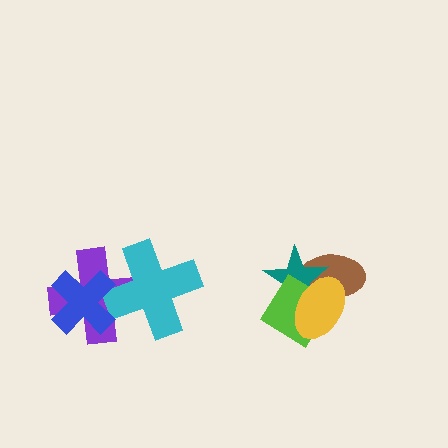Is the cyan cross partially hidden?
Yes, it is partially covered by another shape.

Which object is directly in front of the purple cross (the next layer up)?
The cyan cross is directly in front of the purple cross.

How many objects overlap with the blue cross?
2 objects overlap with the blue cross.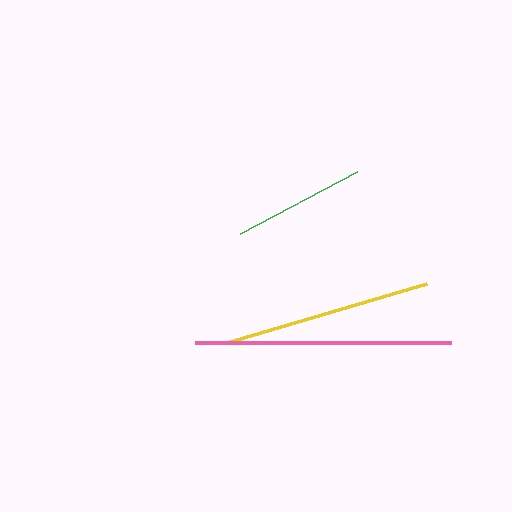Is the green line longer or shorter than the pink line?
The pink line is longer than the green line.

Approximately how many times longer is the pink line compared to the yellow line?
The pink line is approximately 1.2 times the length of the yellow line.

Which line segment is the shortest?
The green line is the shortest at approximately 133 pixels.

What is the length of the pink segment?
The pink segment is approximately 256 pixels long.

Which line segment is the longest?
The pink line is the longest at approximately 256 pixels.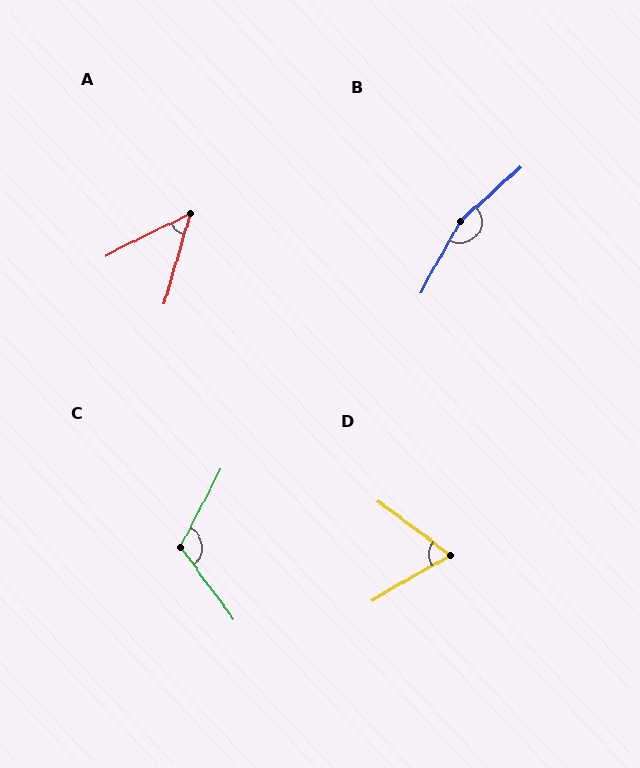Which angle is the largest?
B, at approximately 161 degrees.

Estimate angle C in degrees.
Approximately 116 degrees.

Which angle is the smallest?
A, at approximately 47 degrees.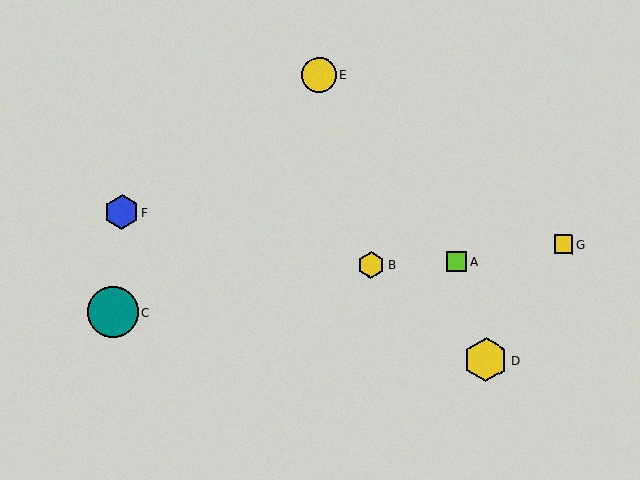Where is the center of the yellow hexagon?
The center of the yellow hexagon is at (486, 360).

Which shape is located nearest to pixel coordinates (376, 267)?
The yellow hexagon (labeled B) at (371, 265) is nearest to that location.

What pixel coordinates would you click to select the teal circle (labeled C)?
Click at (113, 313) to select the teal circle C.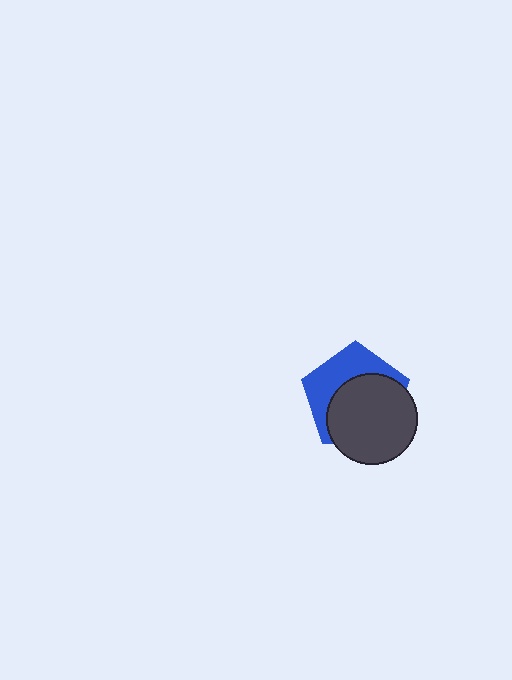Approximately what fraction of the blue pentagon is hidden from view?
Roughly 58% of the blue pentagon is hidden behind the dark gray circle.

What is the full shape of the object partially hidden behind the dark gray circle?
The partially hidden object is a blue pentagon.